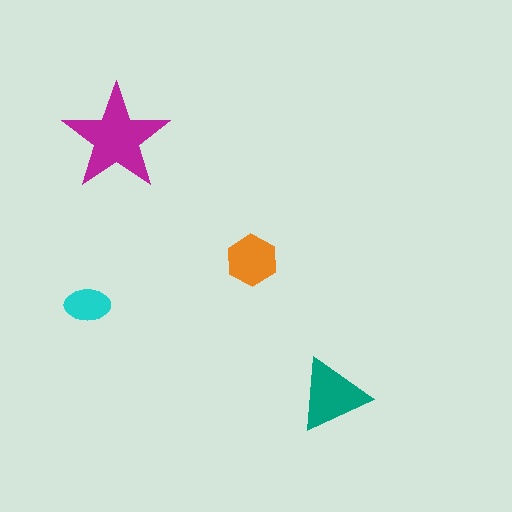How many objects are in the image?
There are 4 objects in the image.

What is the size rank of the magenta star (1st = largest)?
1st.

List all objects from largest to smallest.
The magenta star, the teal triangle, the orange hexagon, the cyan ellipse.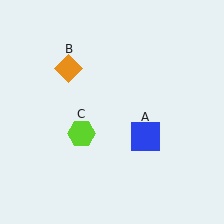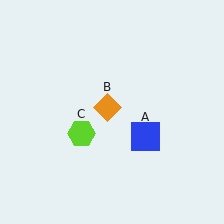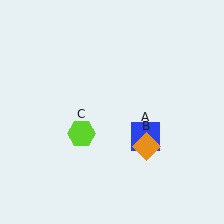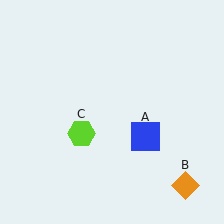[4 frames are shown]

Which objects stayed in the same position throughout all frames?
Blue square (object A) and lime hexagon (object C) remained stationary.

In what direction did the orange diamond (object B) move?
The orange diamond (object B) moved down and to the right.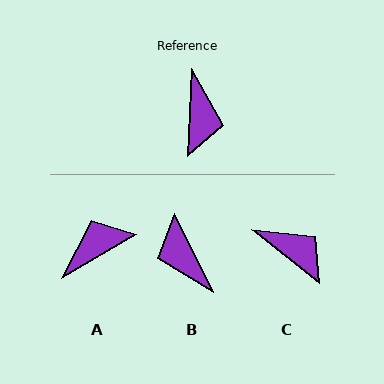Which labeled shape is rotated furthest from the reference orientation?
B, about 151 degrees away.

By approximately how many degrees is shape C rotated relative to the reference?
Approximately 54 degrees counter-clockwise.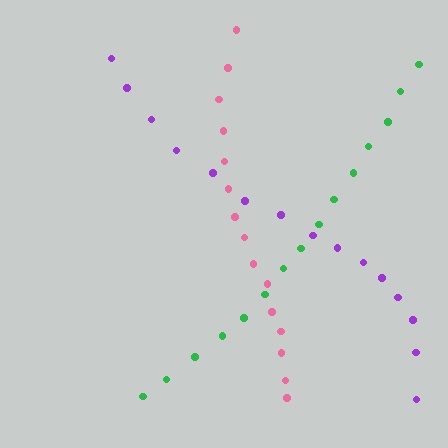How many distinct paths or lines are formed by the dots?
There are 3 distinct paths.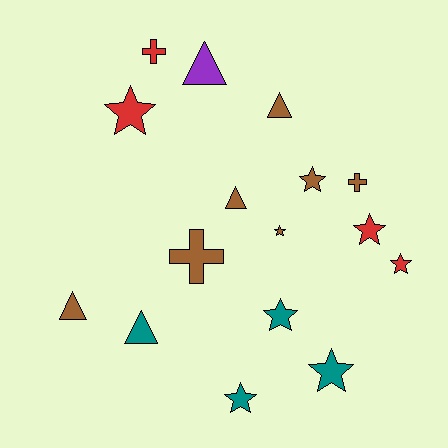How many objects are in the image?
There are 16 objects.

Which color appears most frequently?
Brown, with 7 objects.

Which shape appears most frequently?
Star, with 8 objects.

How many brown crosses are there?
There are 2 brown crosses.